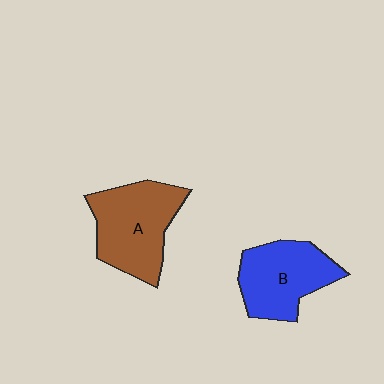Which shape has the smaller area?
Shape B (blue).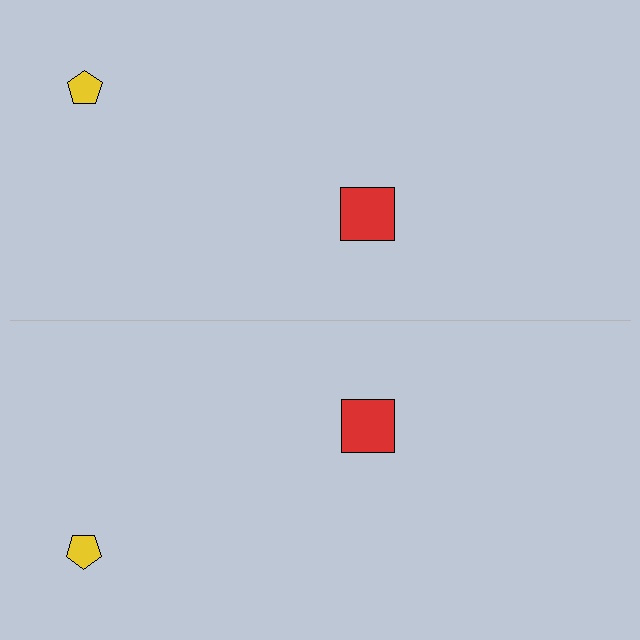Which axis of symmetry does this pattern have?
The pattern has a horizontal axis of symmetry running through the center of the image.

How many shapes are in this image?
There are 4 shapes in this image.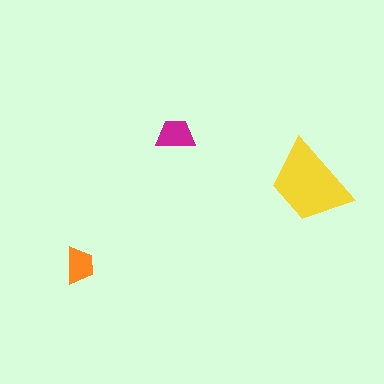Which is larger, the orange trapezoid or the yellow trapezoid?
The yellow one.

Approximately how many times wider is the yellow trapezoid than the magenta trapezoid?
About 2 times wider.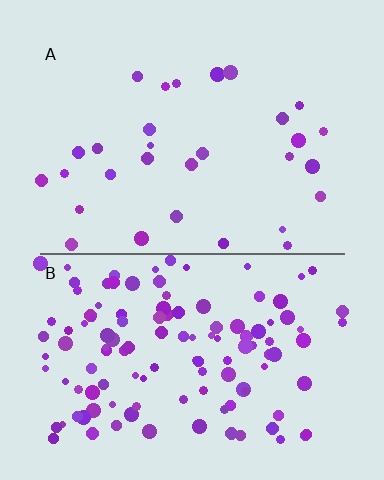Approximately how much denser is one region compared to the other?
Approximately 4.1× — region B over region A.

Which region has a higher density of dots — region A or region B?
B (the bottom).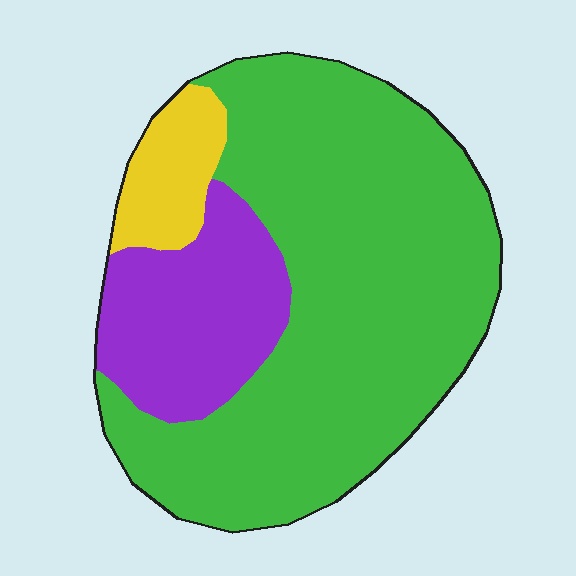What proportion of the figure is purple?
Purple takes up about one fifth (1/5) of the figure.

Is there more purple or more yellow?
Purple.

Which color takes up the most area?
Green, at roughly 70%.